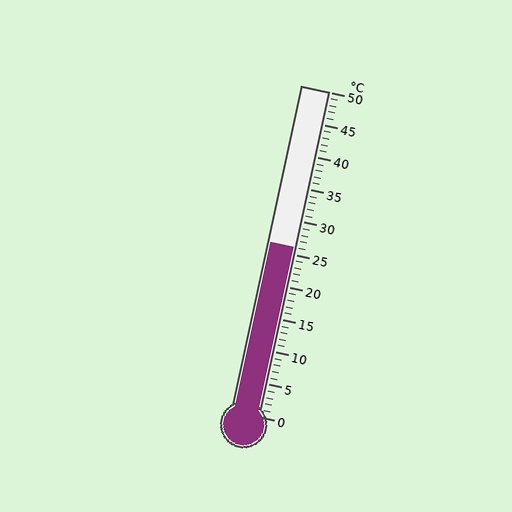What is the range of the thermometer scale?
The thermometer scale ranges from 0°C to 50°C.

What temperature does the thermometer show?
The thermometer shows approximately 26°C.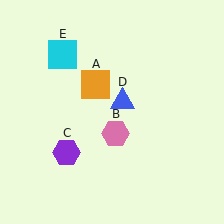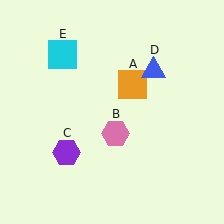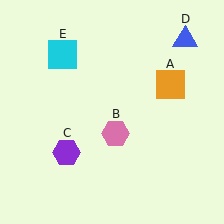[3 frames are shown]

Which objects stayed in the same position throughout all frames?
Pink hexagon (object B) and purple hexagon (object C) and cyan square (object E) remained stationary.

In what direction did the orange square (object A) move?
The orange square (object A) moved right.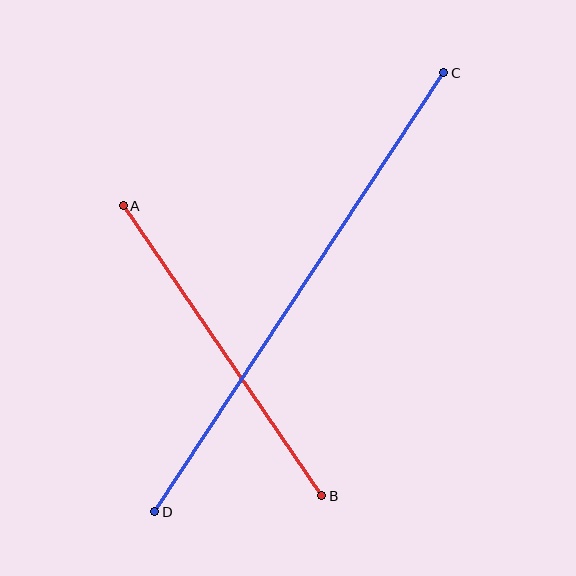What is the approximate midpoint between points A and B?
The midpoint is at approximately (223, 351) pixels.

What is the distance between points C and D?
The distance is approximately 526 pixels.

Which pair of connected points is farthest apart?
Points C and D are farthest apart.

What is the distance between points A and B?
The distance is approximately 351 pixels.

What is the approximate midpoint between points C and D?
The midpoint is at approximately (299, 292) pixels.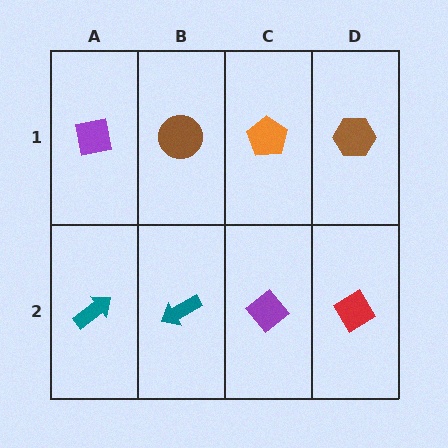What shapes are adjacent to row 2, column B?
A brown circle (row 1, column B), a teal arrow (row 2, column A), a purple diamond (row 2, column C).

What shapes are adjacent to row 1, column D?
A red diamond (row 2, column D), an orange pentagon (row 1, column C).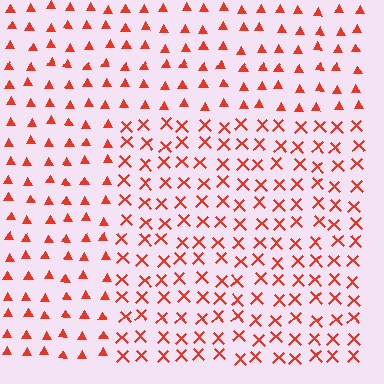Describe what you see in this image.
The image is filled with small red elements arranged in a uniform grid. A rectangle-shaped region contains X marks, while the surrounding area contains triangles. The boundary is defined purely by the change in element shape.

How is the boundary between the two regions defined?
The boundary is defined by a change in element shape: X marks inside vs. triangles outside. All elements share the same color and spacing.